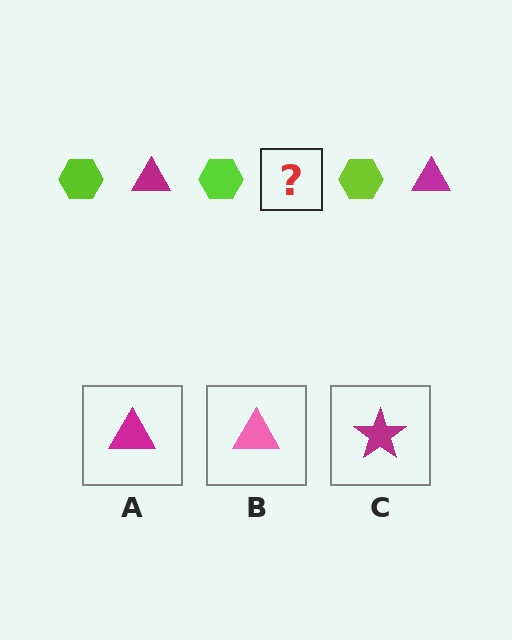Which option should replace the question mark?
Option A.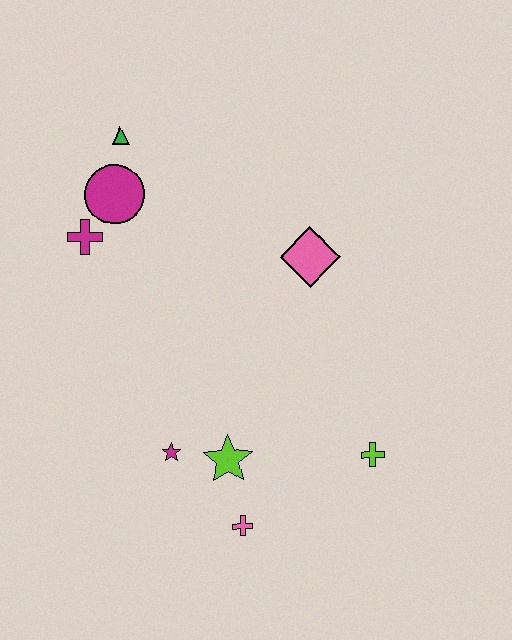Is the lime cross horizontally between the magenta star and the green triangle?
No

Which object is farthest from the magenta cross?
The lime cross is farthest from the magenta cross.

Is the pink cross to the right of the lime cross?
No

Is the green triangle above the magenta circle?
Yes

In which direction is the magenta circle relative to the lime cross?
The magenta circle is above the lime cross.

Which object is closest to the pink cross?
The lime star is closest to the pink cross.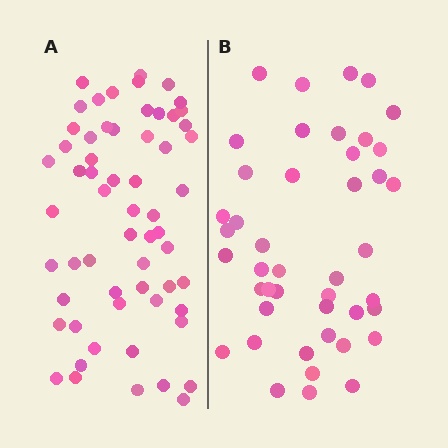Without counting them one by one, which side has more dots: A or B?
Region A (the left region) has more dots.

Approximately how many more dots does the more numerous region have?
Region A has approximately 15 more dots than region B.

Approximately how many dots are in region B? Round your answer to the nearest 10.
About 40 dots. (The exact count is 44, which rounds to 40.)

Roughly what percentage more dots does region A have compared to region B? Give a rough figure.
About 35% more.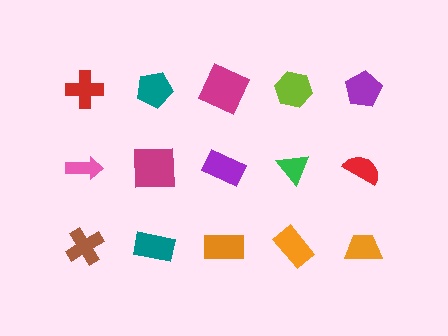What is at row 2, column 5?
A red semicircle.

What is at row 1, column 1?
A red cross.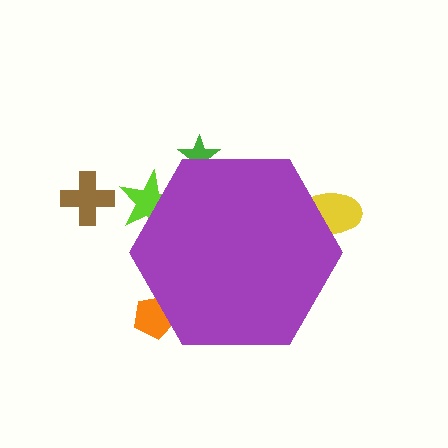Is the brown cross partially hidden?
No, the brown cross is fully visible.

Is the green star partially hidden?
Yes, the green star is partially hidden behind the purple hexagon.